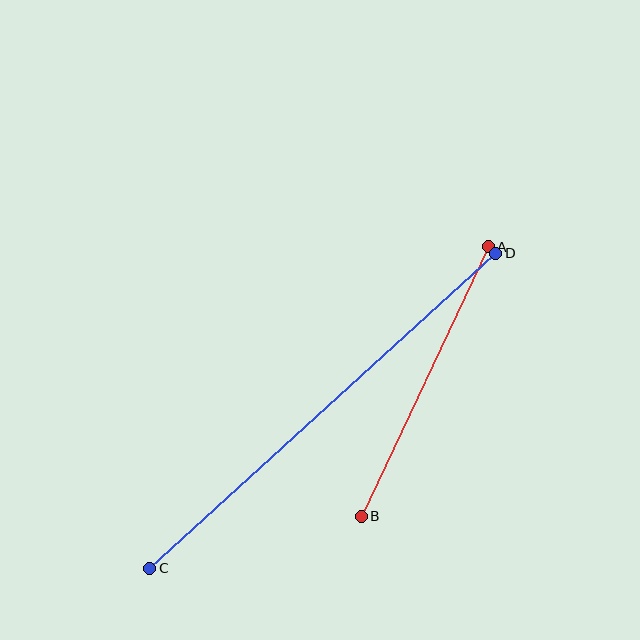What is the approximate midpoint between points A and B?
The midpoint is at approximately (425, 382) pixels.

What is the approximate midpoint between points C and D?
The midpoint is at approximately (323, 411) pixels.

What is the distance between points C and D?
The distance is approximately 468 pixels.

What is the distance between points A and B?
The distance is approximately 298 pixels.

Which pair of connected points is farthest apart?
Points C and D are farthest apart.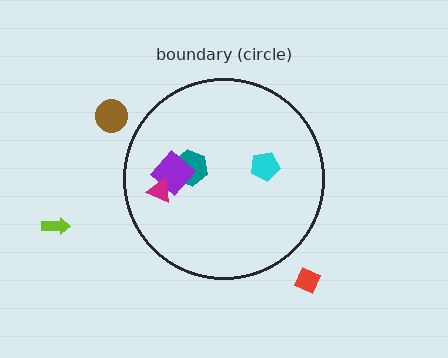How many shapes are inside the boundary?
4 inside, 3 outside.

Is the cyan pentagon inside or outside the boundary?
Inside.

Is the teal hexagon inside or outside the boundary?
Inside.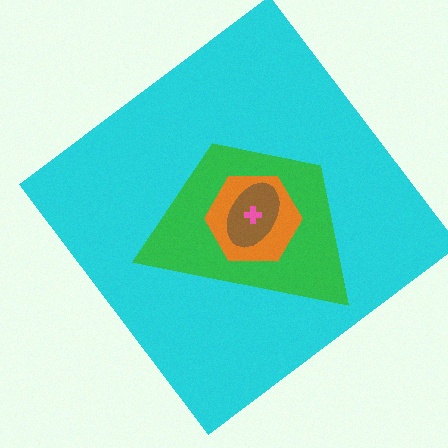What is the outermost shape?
The cyan diamond.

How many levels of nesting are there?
5.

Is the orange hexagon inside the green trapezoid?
Yes.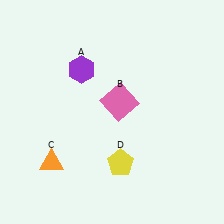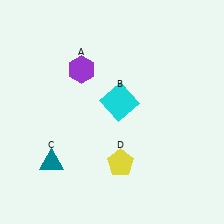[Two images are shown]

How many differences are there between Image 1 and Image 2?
There are 2 differences between the two images.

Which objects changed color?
B changed from pink to cyan. C changed from orange to teal.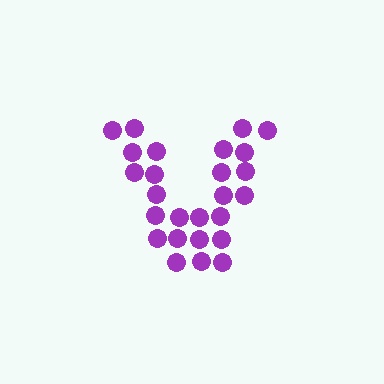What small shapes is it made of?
It is made of small circles.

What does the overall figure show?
The overall figure shows the letter V.